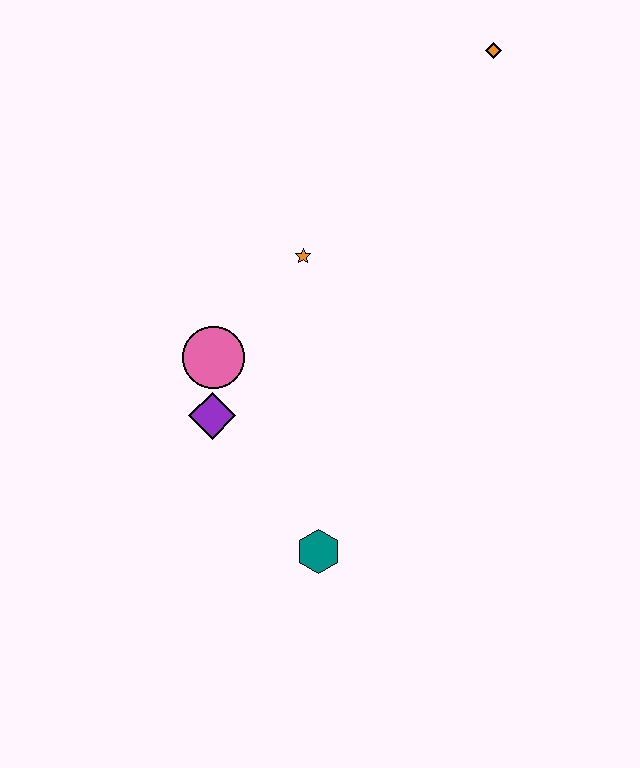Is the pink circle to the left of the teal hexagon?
Yes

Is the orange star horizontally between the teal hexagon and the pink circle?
Yes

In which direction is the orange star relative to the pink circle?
The orange star is above the pink circle.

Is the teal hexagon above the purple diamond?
No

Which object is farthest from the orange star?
The teal hexagon is farthest from the orange star.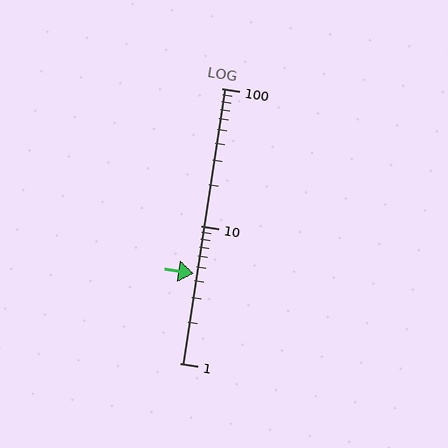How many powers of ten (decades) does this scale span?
The scale spans 2 decades, from 1 to 100.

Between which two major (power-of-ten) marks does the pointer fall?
The pointer is between 1 and 10.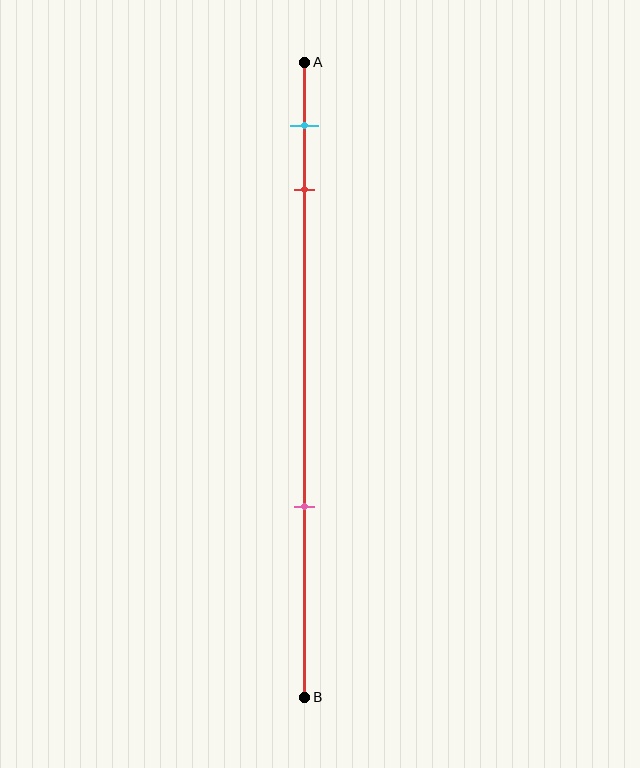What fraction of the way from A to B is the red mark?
The red mark is approximately 20% (0.2) of the way from A to B.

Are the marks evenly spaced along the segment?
No, the marks are not evenly spaced.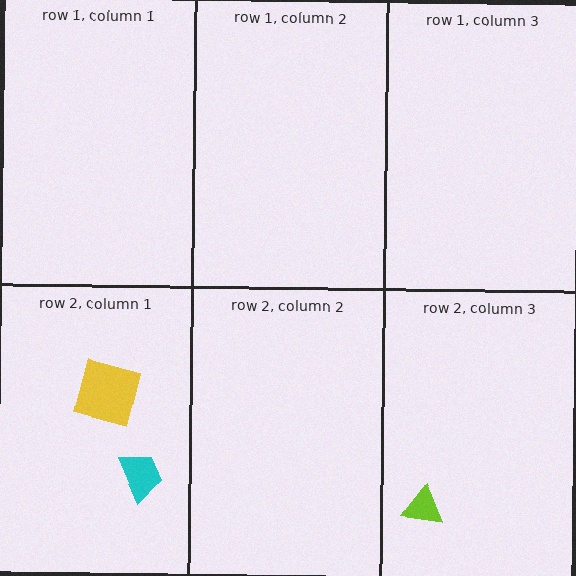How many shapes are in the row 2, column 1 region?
2.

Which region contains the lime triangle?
The row 2, column 3 region.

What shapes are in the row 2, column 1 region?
The yellow square, the cyan trapezoid.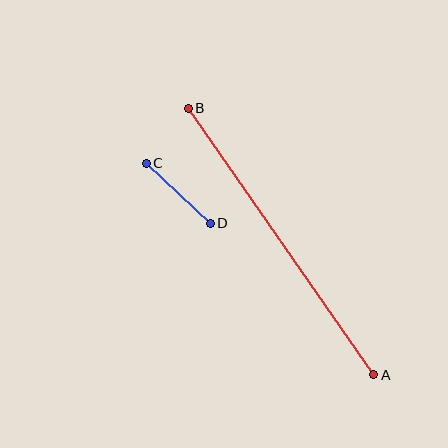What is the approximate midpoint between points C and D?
The midpoint is at approximately (178, 193) pixels.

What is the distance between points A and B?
The distance is approximately 325 pixels.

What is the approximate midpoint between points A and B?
The midpoint is at approximately (281, 242) pixels.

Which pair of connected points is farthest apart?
Points A and B are farthest apart.